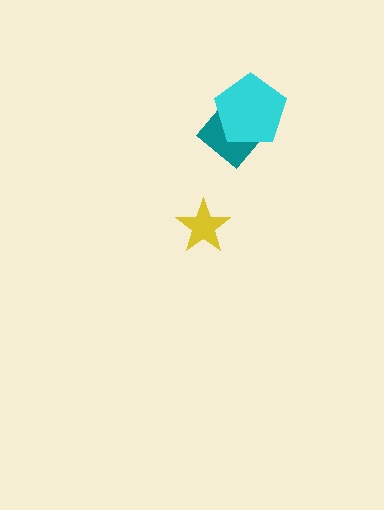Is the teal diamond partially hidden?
Yes, it is partially covered by another shape.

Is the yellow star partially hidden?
No, no other shape covers it.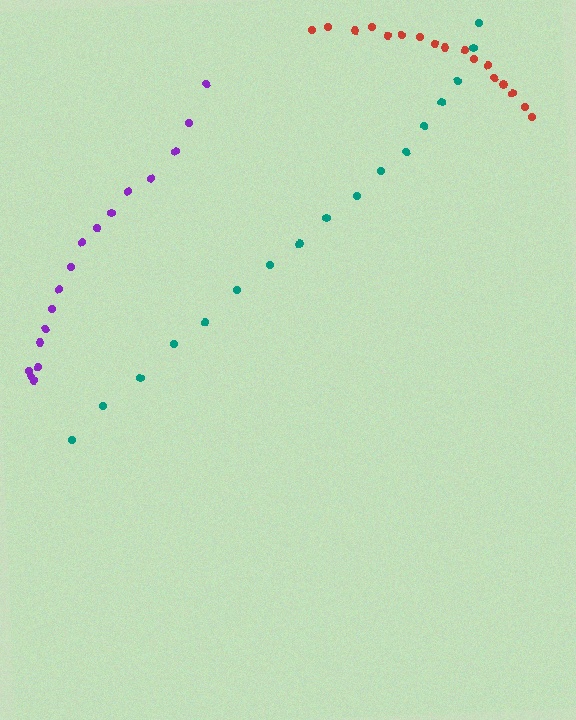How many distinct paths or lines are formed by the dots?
There are 3 distinct paths.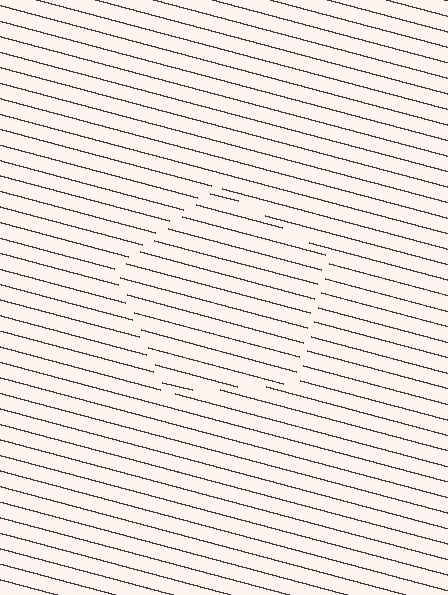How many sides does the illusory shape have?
5 sides — the line-ends trace a pentagon.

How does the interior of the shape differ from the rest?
The interior of the shape contains the same grating, shifted by half a period — the contour is defined by the phase discontinuity where line-ends from the inner and outer gratings abut.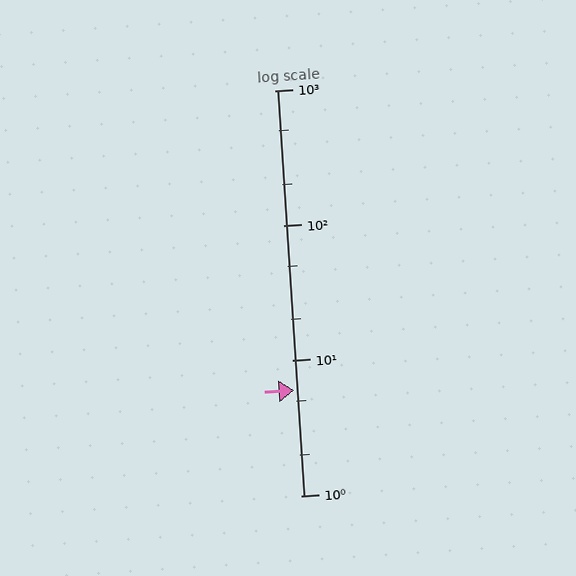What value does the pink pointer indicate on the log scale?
The pointer indicates approximately 6.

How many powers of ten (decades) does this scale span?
The scale spans 3 decades, from 1 to 1000.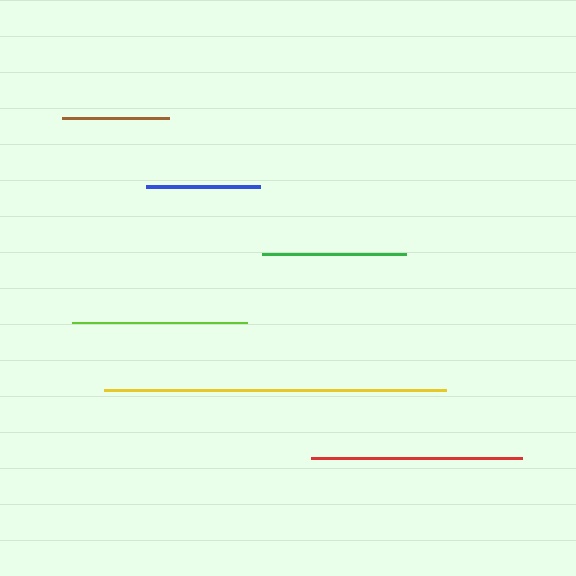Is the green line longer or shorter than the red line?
The red line is longer than the green line.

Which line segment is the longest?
The yellow line is the longest at approximately 342 pixels.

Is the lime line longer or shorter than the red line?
The red line is longer than the lime line.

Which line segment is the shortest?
The brown line is the shortest at approximately 107 pixels.